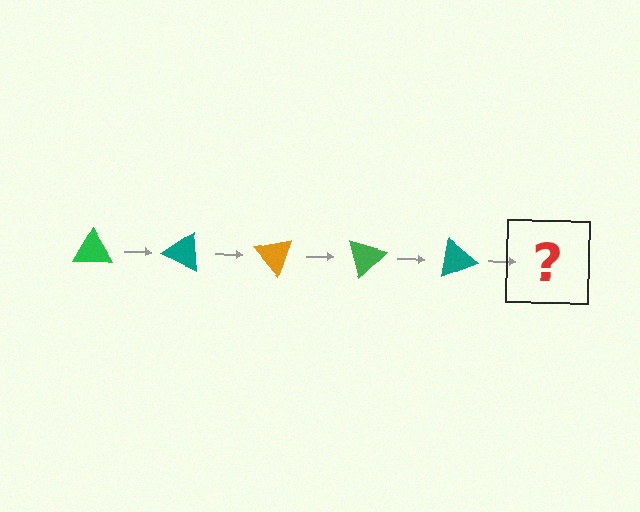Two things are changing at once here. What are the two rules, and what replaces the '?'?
The two rules are that it rotates 25 degrees each step and the color cycles through green, teal, and orange. The '?' should be an orange triangle, rotated 125 degrees from the start.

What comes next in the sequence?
The next element should be an orange triangle, rotated 125 degrees from the start.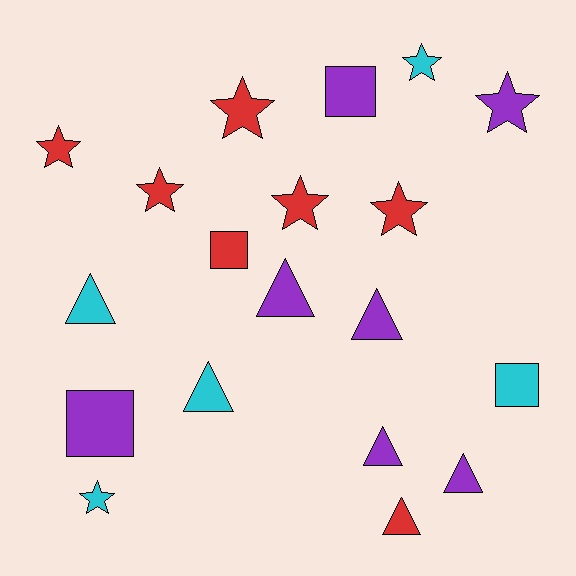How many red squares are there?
There is 1 red square.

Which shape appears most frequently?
Star, with 8 objects.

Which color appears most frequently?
Red, with 7 objects.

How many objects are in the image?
There are 19 objects.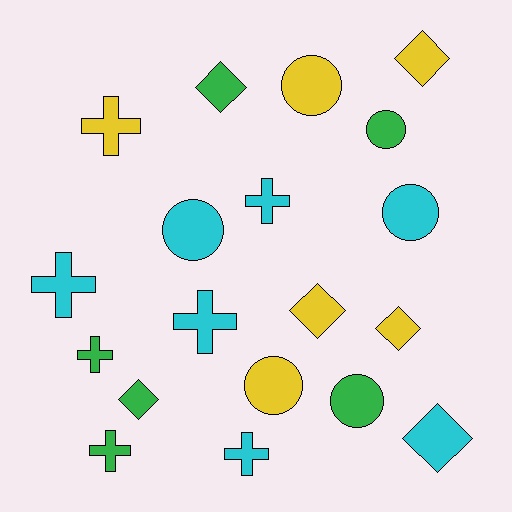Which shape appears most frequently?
Cross, with 7 objects.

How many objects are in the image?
There are 19 objects.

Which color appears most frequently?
Cyan, with 7 objects.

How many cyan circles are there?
There are 2 cyan circles.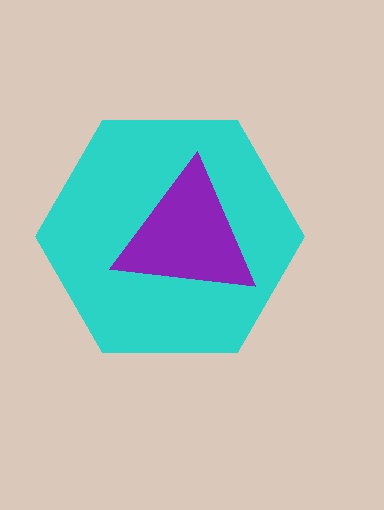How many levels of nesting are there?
2.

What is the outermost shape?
The cyan hexagon.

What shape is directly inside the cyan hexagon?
The purple triangle.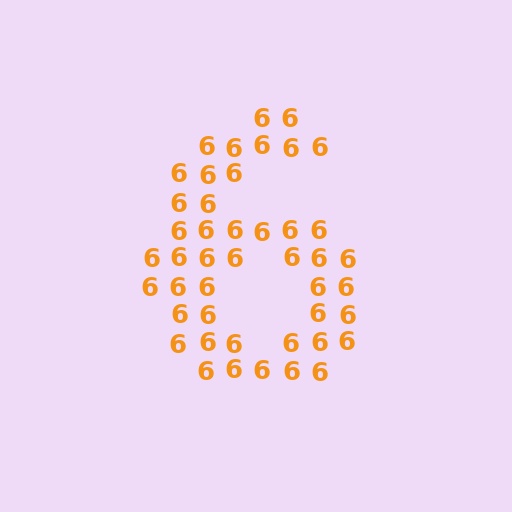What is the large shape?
The large shape is the digit 6.